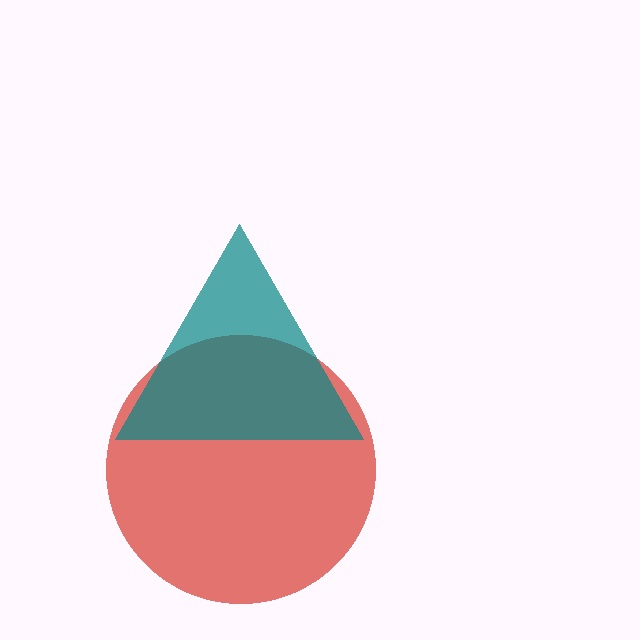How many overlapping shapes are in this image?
There are 2 overlapping shapes in the image.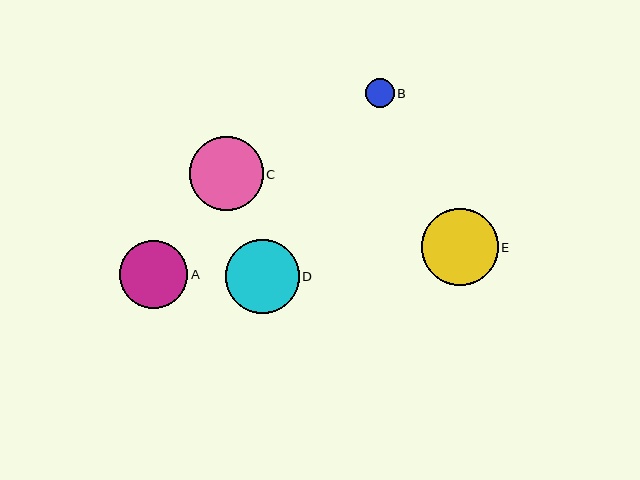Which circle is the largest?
Circle E is the largest with a size of approximately 77 pixels.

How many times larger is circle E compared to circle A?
Circle E is approximately 1.1 times the size of circle A.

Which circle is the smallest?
Circle B is the smallest with a size of approximately 29 pixels.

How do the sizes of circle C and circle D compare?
Circle C and circle D are approximately the same size.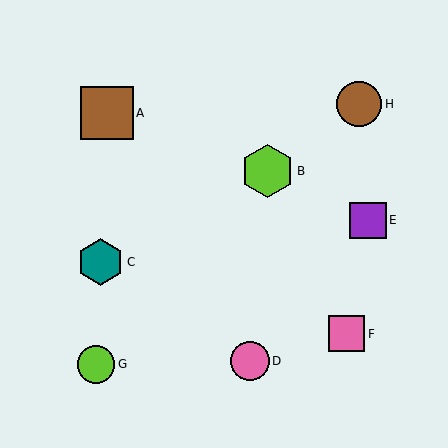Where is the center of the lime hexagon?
The center of the lime hexagon is at (268, 171).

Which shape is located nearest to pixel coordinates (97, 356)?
The lime circle (labeled G) at (96, 364) is nearest to that location.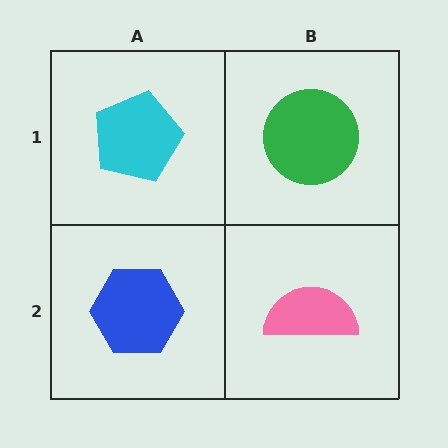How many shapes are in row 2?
2 shapes.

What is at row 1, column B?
A green circle.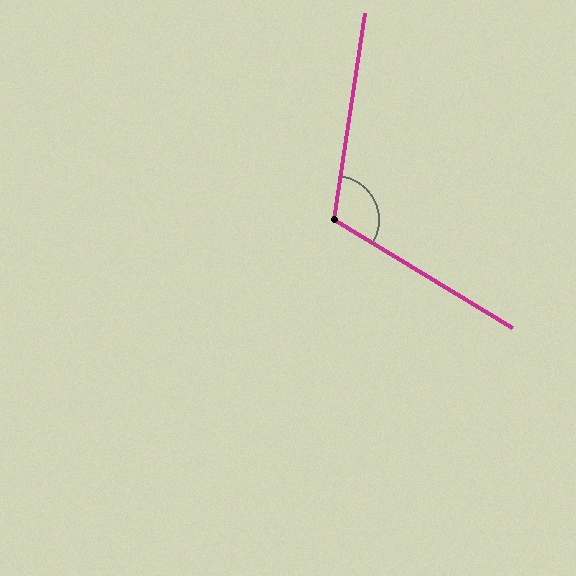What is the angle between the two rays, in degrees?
Approximately 113 degrees.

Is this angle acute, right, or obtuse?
It is obtuse.